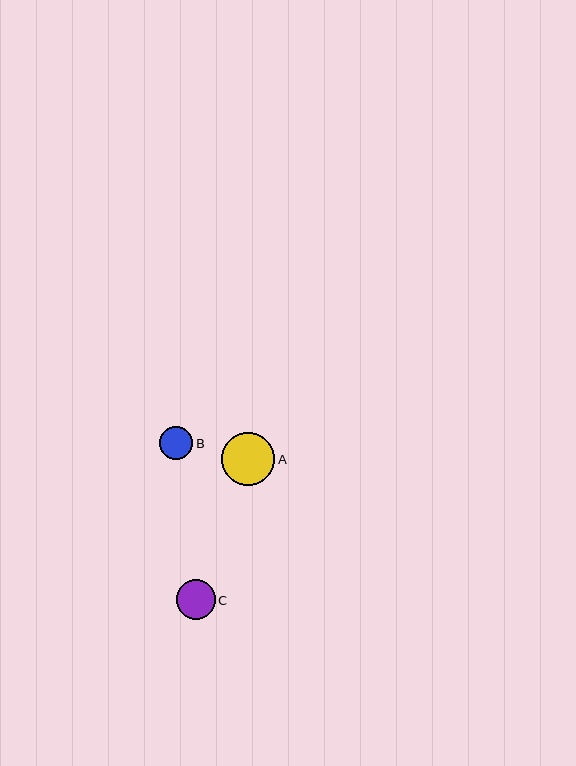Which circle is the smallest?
Circle B is the smallest with a size of approximately 33 pixels.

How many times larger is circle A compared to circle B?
Circle A is approximately 1.6 times the size of circle B.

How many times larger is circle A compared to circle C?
Circle A is approximately 1.4 times the size of circle C.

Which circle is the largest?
Circle A is the largest with a size of approximately 53 pixels.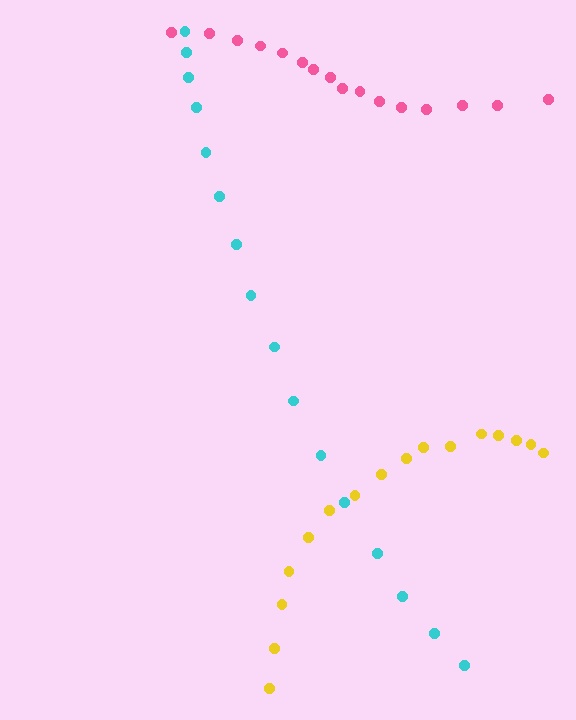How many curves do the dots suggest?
There are 3 distinct paths.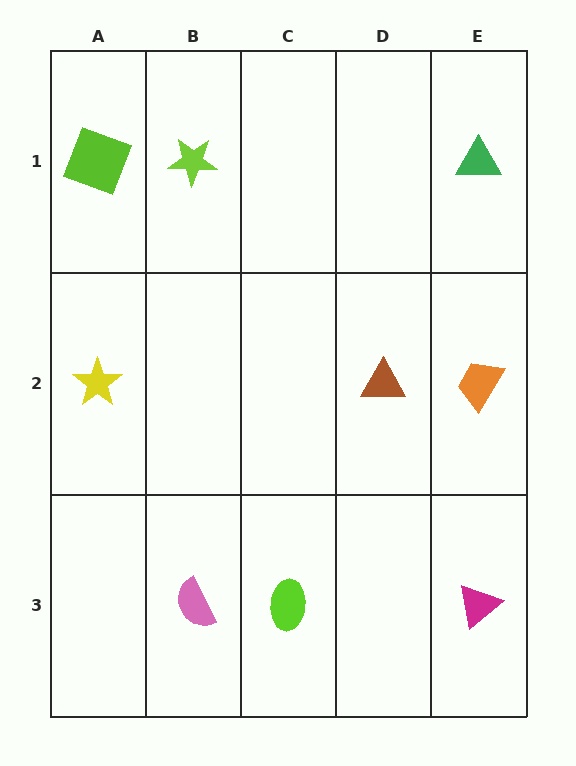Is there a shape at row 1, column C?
No, that cell is empty.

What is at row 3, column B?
A pink semicircle.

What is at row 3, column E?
A magenta triangle.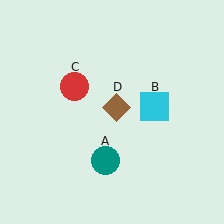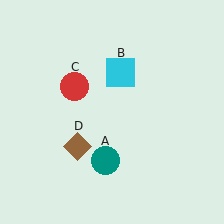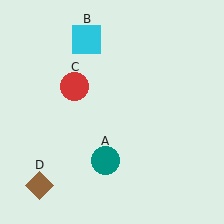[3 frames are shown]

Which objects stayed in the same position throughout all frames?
Teal circle (object A) and red circle (object C) remained stationary.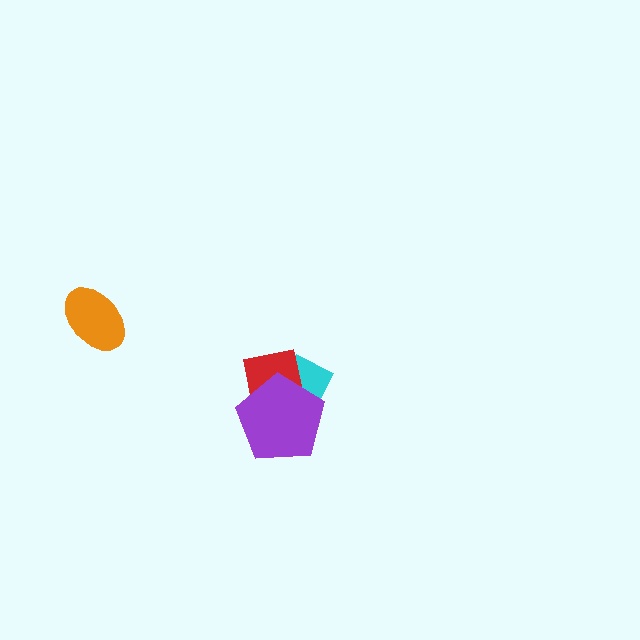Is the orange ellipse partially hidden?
No, no other shape covers it.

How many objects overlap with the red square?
2 objects overlap with the red square.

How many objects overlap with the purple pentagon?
2 objects overlap with the purple pentagon.